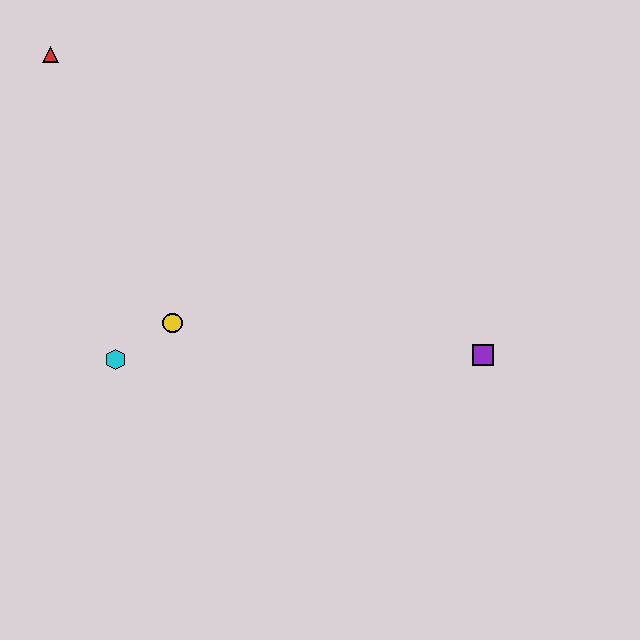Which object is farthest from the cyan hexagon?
The purple square is farthest from the cyan hexagon.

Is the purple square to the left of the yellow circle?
No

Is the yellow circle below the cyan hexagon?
No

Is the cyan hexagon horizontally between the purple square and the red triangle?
Yes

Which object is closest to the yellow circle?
The cyan hexagon is closest to the yellow circle.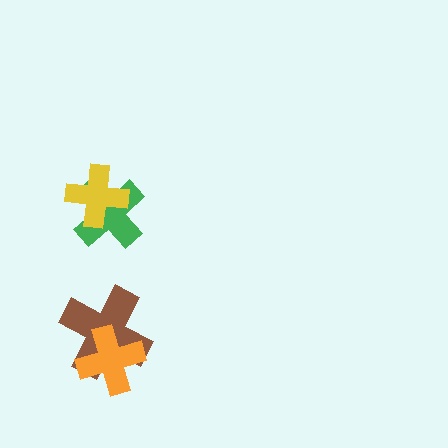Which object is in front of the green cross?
The yellow cross is in front of the green cross.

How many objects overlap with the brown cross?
1 object overlaps with the brown cross.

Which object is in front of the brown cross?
The orange cross is in front of the brown cross.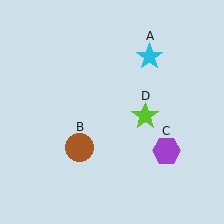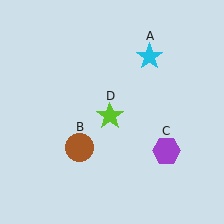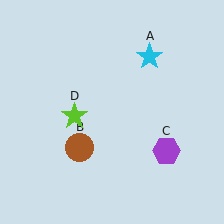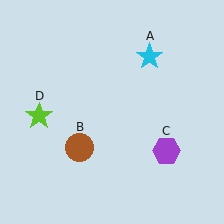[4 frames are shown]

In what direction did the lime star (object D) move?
The lime star (object D) moved left.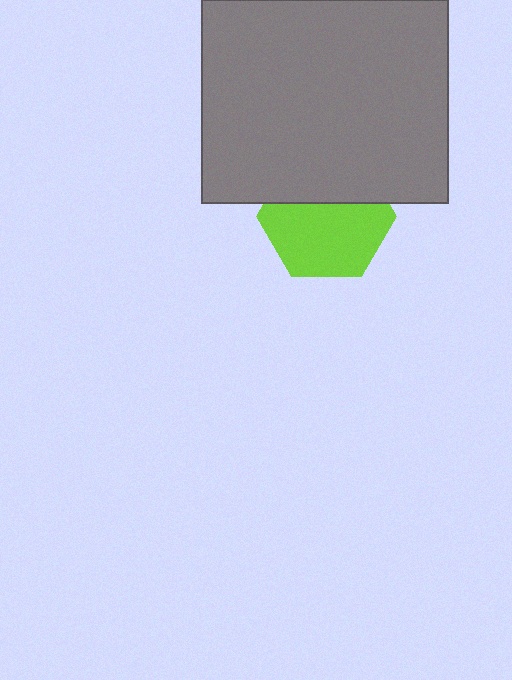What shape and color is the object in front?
The object in front is a gray rectangle.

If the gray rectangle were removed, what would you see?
You would see the complete lime hexagon.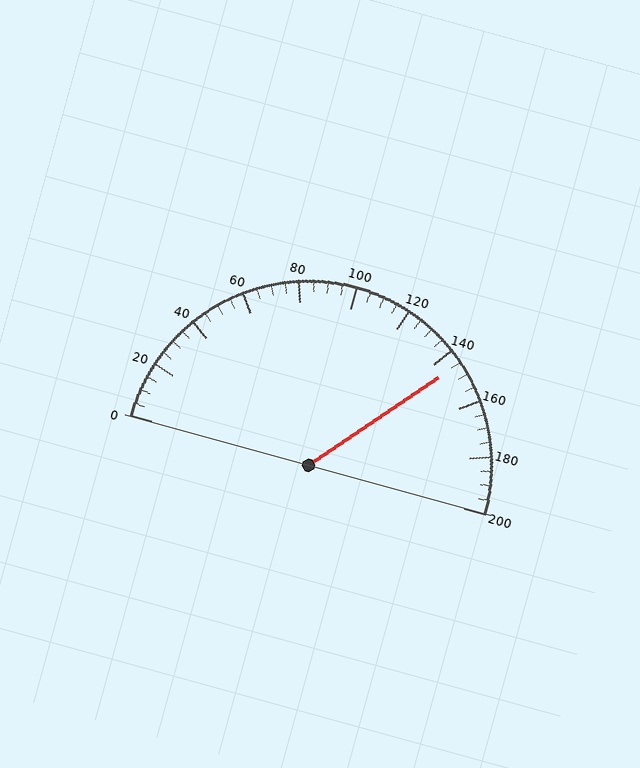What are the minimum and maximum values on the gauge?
The gauge ranges from 0 to 200.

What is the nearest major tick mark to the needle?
The nearest major tick mark is 140.